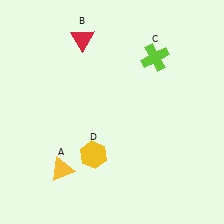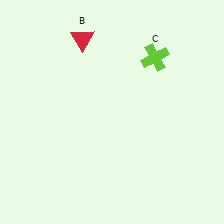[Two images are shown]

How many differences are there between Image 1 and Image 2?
There are 2 differences between the two images.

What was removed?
The yellow triangle (A), the yellow hexagon (D) were removed in Image 2.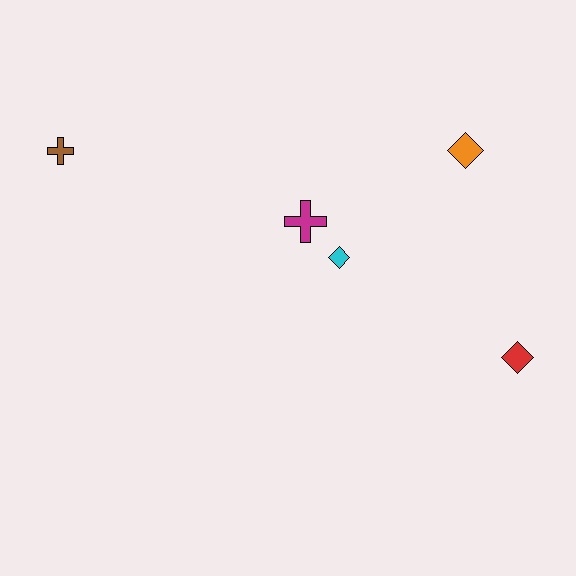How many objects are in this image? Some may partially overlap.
There are 5 objects.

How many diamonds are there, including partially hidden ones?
There are 3 diamonds.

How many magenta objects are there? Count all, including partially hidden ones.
There is 1 magenta object.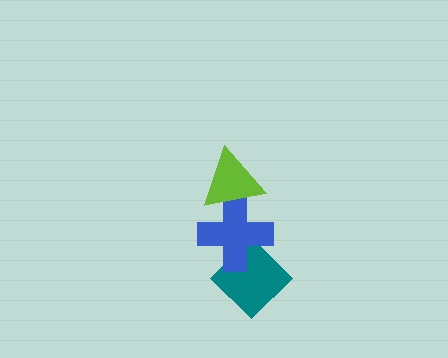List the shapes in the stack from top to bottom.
From top to bottom: the lime triangle, the blue cross, the teal diamond.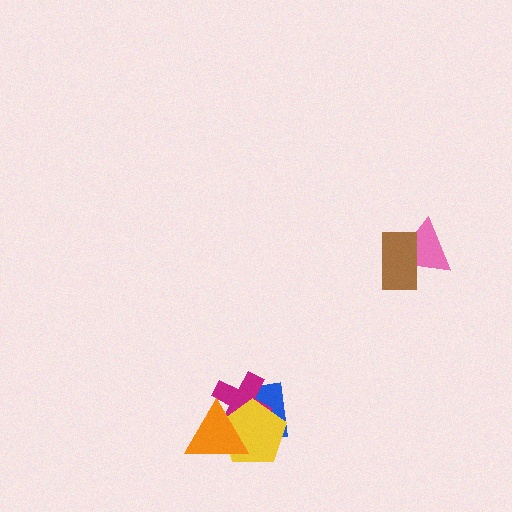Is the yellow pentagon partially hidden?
Yes, it is partially covered by another shape.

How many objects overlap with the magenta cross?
3 objects overlap with the magenta cross.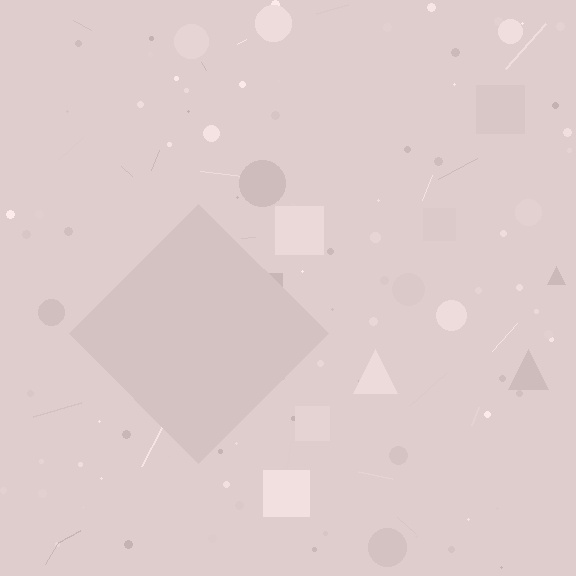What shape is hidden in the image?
A diamond is hidden in the image.